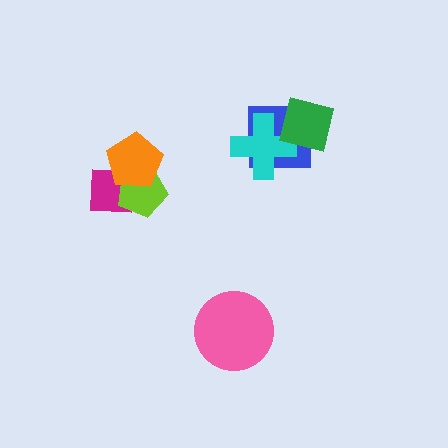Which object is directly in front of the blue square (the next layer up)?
The cyan cross is directly in front of the blue square.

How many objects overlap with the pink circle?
0 objects overlap with the pink circle.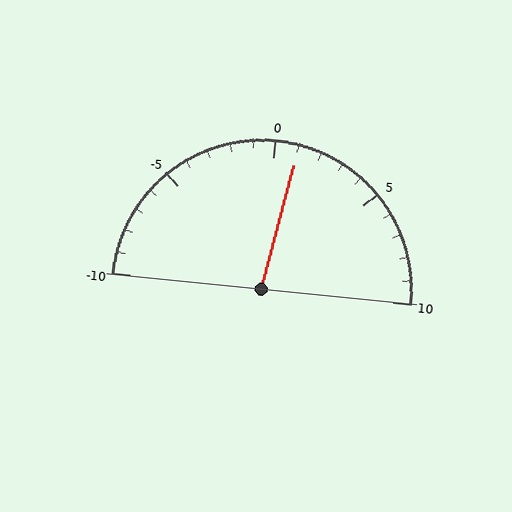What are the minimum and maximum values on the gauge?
The gauge ranges from -10 to 10.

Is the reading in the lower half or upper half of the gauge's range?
The reading is in the upper half of the range (-10 to 10).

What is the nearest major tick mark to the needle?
The nearest major tick mark is 0.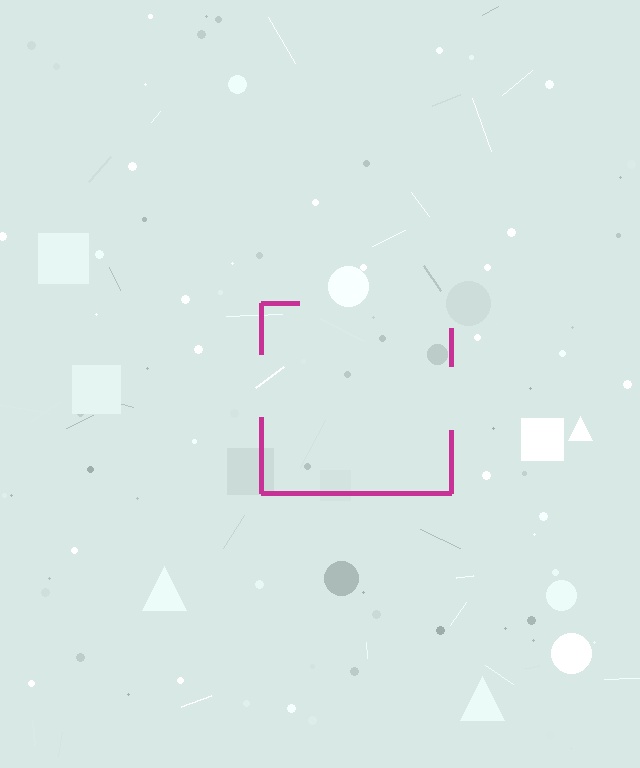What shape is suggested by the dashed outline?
The dashed outline suggests a square.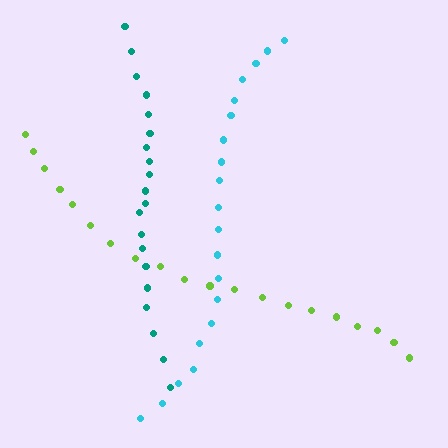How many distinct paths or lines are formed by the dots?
There are 3 distinct paths.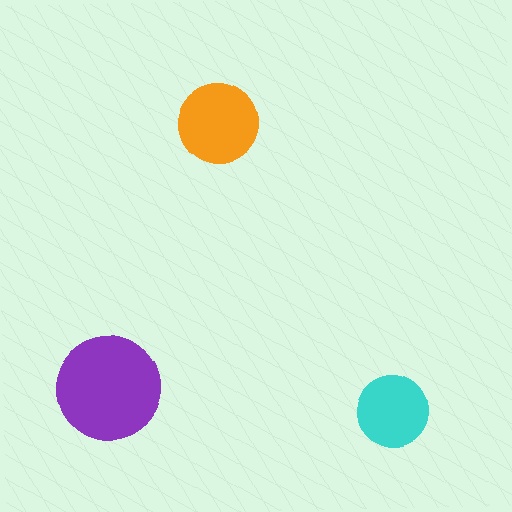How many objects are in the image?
There are 3 objects in the image.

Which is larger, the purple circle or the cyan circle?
The purple one.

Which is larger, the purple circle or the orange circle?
The purple one.